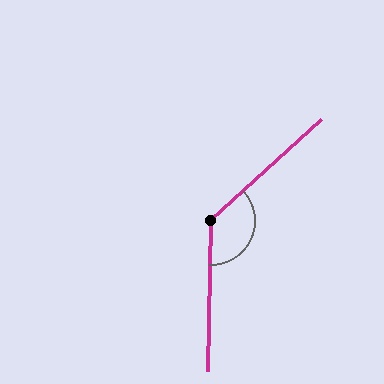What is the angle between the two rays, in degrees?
Approximately 133 degrees.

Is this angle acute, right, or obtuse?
It is obtuse.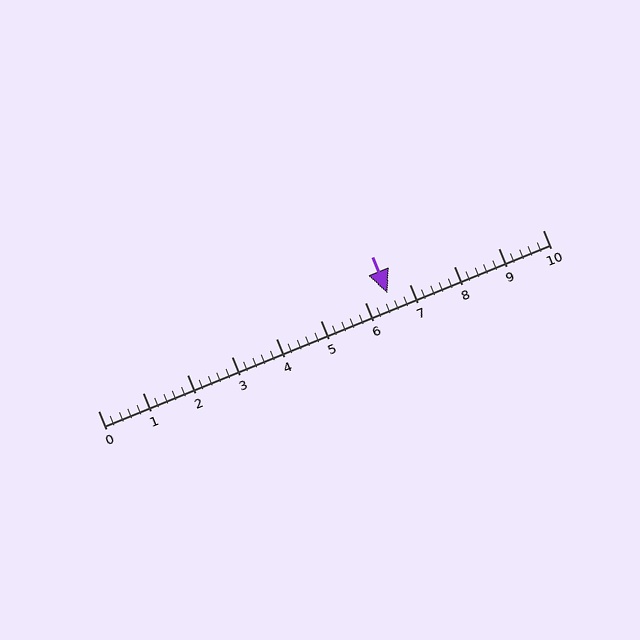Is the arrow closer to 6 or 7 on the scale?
The arrow is closer to 7.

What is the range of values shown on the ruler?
The ruler shows values from 0 to 10.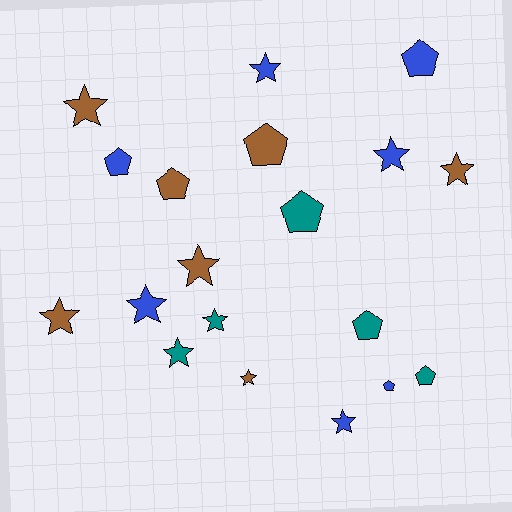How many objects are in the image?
There are 19 objects.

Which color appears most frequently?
Blue, with 7 objects.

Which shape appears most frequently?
Star, with 11 objects.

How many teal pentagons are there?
There are 3 teal pentagons.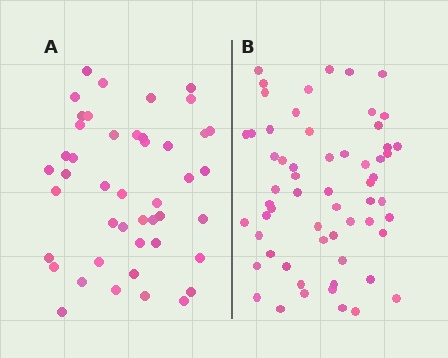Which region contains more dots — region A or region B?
Region B (the right region) has more dots.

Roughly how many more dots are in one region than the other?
Region B has approximately 15 more dots than region A.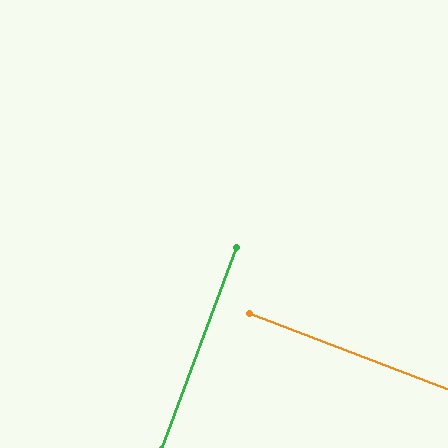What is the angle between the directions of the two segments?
Approximately 90 degrees.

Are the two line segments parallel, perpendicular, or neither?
Perpendicular — they meet at approximately 90°.